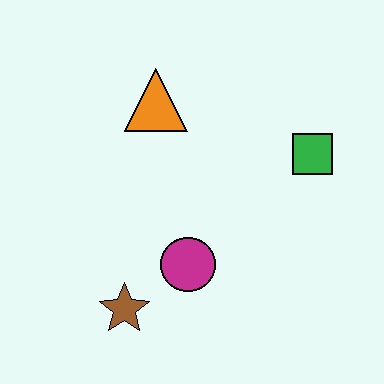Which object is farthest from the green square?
The brown star is farthest from the green square.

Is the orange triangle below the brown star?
No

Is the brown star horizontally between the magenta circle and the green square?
No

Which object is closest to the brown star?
The magenta circle is closest to the brown star.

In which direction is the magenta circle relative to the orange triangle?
The magenta circle is below the orange triangle.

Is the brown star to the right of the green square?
No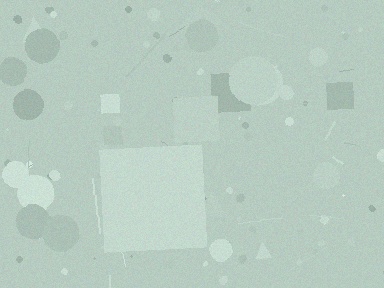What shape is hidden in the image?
A square is hidden in the image.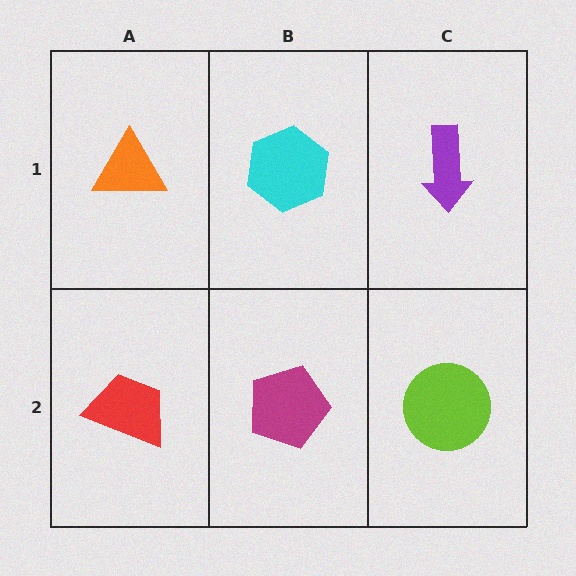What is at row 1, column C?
A purple arrow.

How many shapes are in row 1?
3 shapes.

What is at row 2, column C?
A lime circle.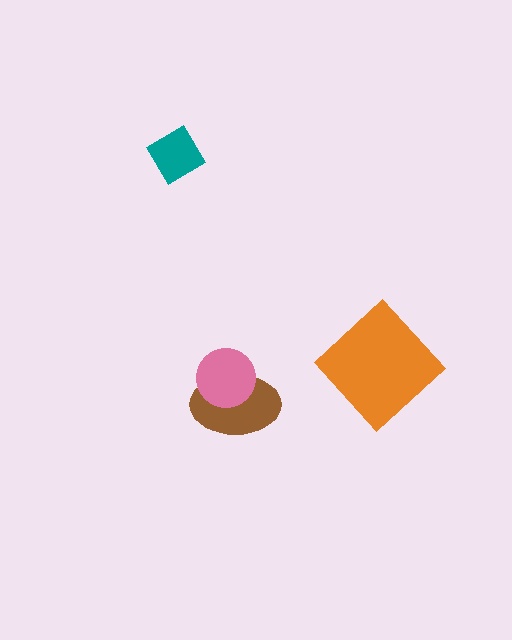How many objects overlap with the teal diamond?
0 objects overlap with the teal diamond.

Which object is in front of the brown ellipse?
The pink circle is in front of the brown ellipse.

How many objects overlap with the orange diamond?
0 objects overlap with the orange diamond.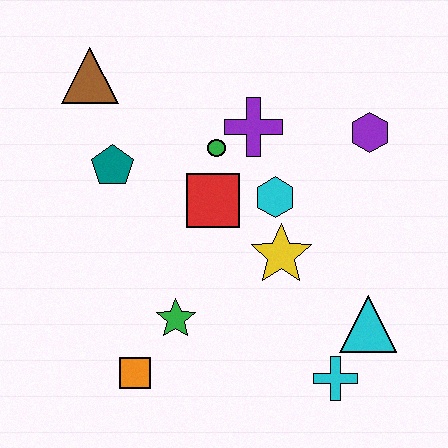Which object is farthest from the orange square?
The purple hexagon is farthest from the orange square.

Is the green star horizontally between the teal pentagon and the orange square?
No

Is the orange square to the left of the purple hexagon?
Yes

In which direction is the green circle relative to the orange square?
The green circle is above the orange square.